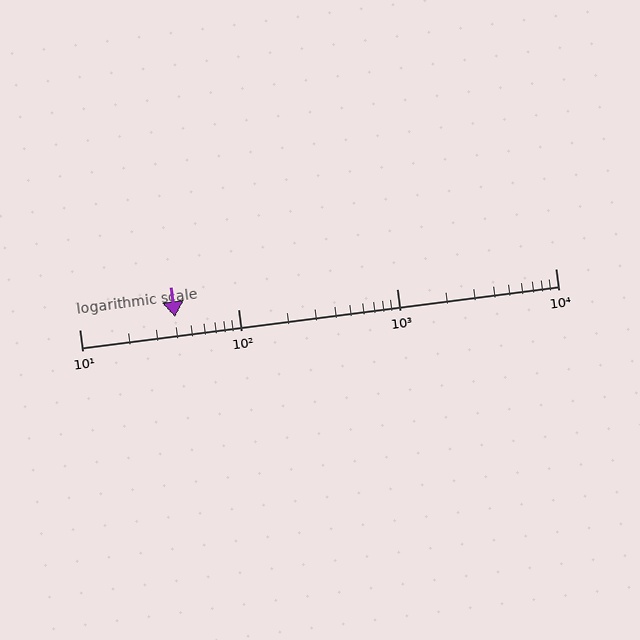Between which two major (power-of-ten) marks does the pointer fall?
The pointer is between 10 and 100.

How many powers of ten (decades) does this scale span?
The scale spans 3 decades, from 10 to 10000.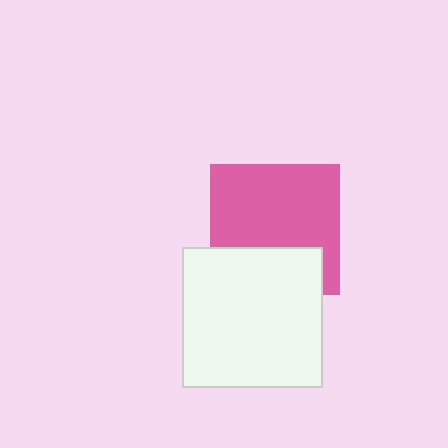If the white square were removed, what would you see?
You would see the complete pink square.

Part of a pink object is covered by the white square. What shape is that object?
It is a square.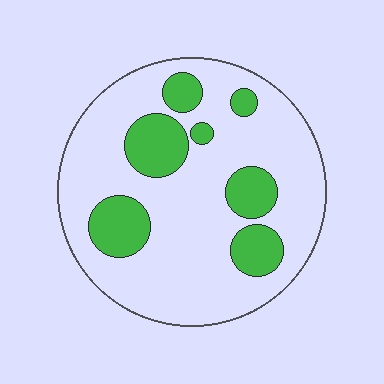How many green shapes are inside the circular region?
7.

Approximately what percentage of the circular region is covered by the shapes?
Approximately 25%.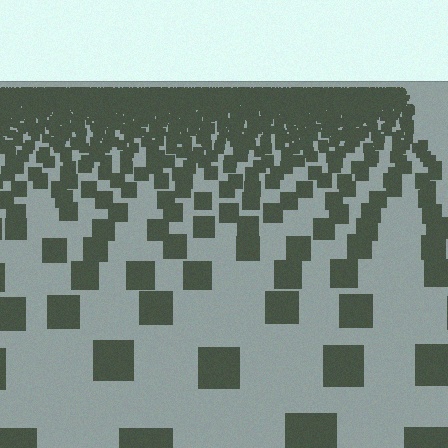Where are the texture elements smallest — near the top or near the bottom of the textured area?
Near the top.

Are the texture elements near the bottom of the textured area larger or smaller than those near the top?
Larger. Near the bottom, elements are closer to the viewer and appear at a bigger on-screen size.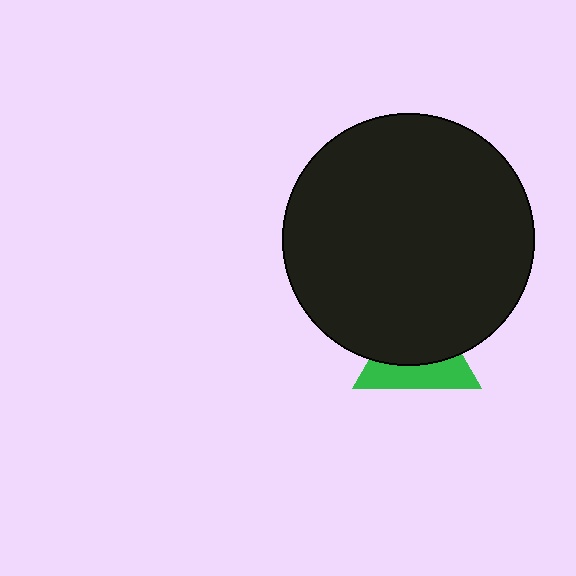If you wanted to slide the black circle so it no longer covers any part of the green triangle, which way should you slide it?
Slide it up — that is the most direct way to separate the two shapes.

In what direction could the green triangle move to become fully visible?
The green triangle could move down. That would shift it out from behind the black circle entirely.